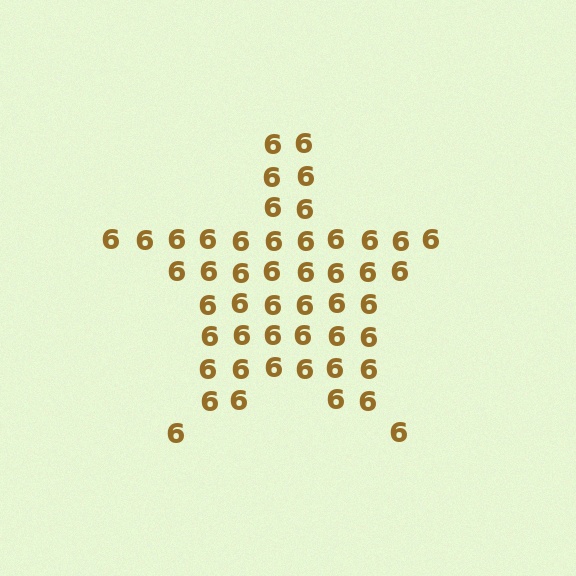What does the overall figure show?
The overall figure shows a star.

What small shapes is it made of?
It is made of small digit 6's.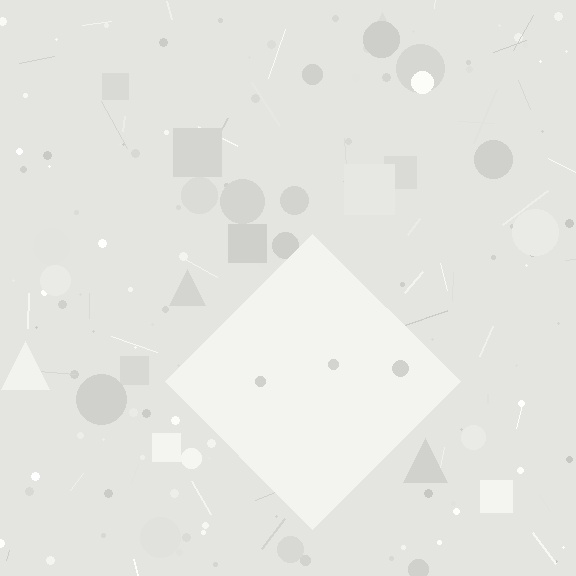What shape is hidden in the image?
A diamond is hidden in the image.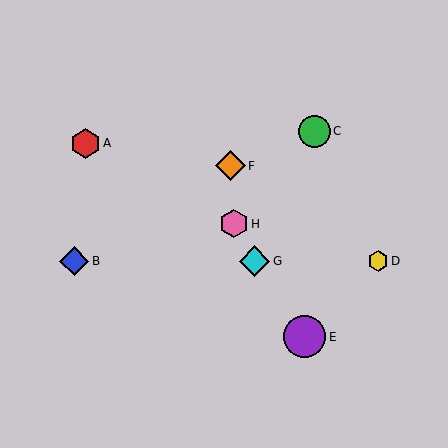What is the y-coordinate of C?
Object C is at y≈131.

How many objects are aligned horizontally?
3 objects (B, D, G) are aligned horizontally.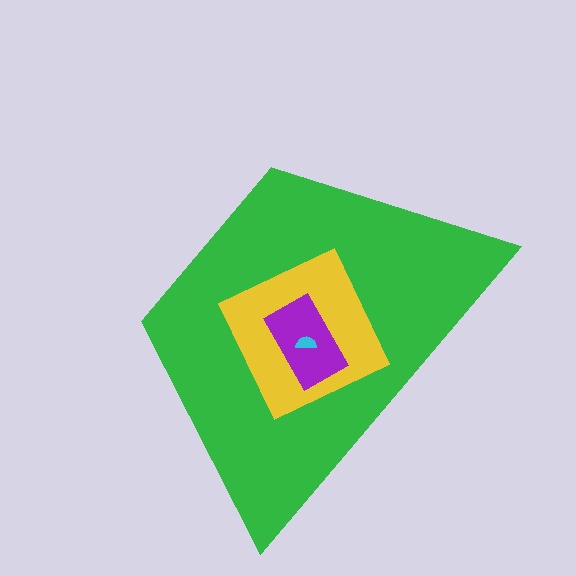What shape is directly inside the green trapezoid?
The yellow square.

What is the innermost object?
The cyan semicircle.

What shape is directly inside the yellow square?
The purple rectangle.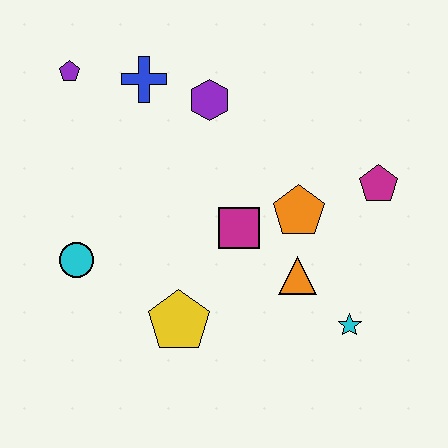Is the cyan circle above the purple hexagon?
No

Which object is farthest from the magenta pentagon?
The purple pentagon is farthest from the magenta pentagon.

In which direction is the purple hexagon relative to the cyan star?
The purple hexagon is above the cyan star.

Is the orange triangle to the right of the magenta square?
Yes